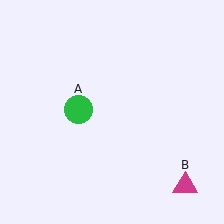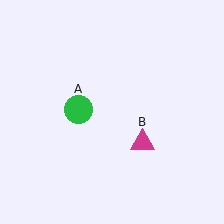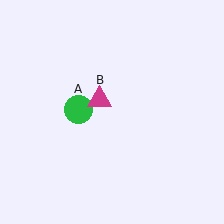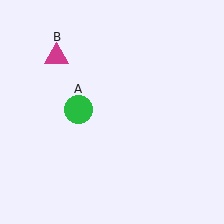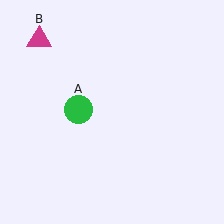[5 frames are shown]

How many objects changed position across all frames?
1 object changed position: magenta triangle (object B).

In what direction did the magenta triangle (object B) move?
The magenta triangle (object B) moved up and to the left.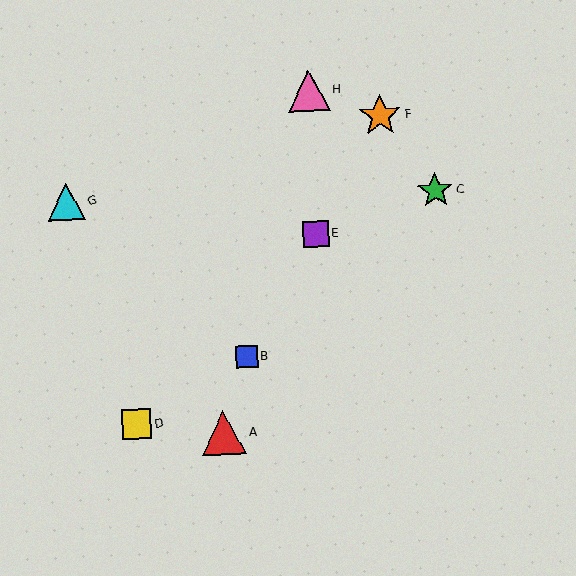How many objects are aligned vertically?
2 objects (E, H) are aligned vertically.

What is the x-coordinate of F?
Object F is at x≈380.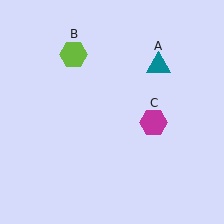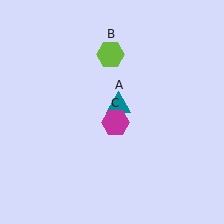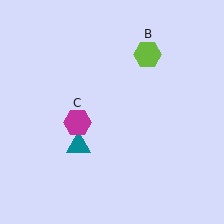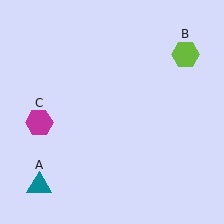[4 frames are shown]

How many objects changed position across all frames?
3 objects changed position: teal triangle (object A), lime hexagon (object B), magenta hexagon (object C).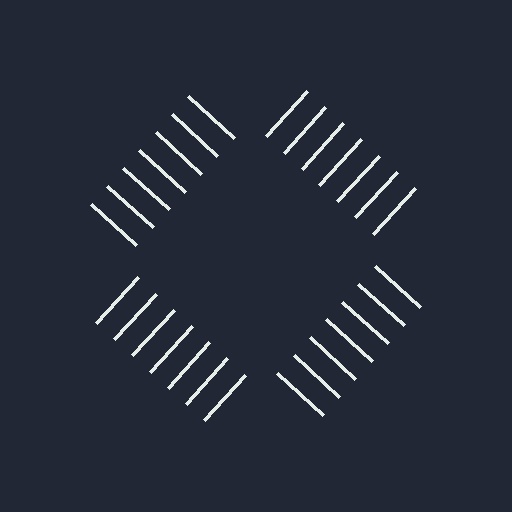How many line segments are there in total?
28 — 7 along each of the 4 edges.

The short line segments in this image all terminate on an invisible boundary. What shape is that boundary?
An illusory square — the line segments terminate on its edges but no continuous stroke is drawn.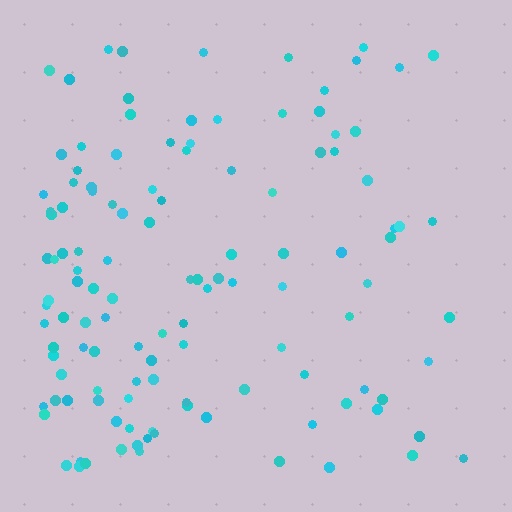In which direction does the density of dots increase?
From right to left, with the left side densest.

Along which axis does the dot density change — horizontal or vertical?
Horizontal.